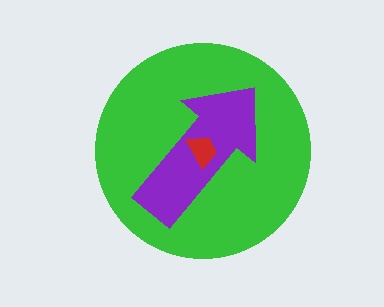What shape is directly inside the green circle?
The purple arrow.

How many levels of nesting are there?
3.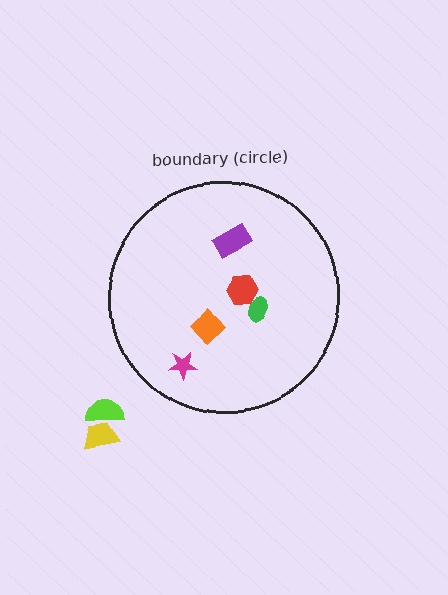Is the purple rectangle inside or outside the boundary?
Inside.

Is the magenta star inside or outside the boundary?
Inside.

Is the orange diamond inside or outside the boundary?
Inside.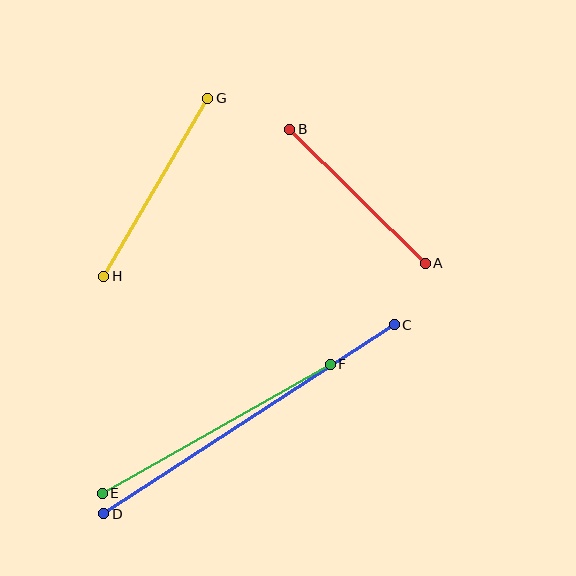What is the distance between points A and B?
The distance is approximately 191 pixels.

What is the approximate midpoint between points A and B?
The midpoint is at approximately (357, 196) pixels.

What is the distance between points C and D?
The distance is approximately 347 pixels.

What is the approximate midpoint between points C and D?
The midpoint is at approximately (249, 419) pixels.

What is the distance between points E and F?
The distance is approximately 262 pixels.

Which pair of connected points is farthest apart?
Points C and D are farthest apart.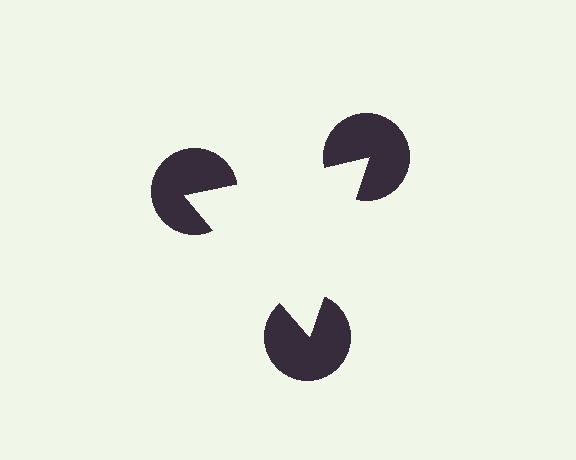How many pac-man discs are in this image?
There are 3 — one at each vertex of the illusory triangle.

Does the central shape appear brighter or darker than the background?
It typically appears slightly brighter than the background, even though no actual brightness change is drawn.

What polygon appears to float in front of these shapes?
An illusory triangle — its edges are inferred from the aligned wedge cuts in the pac-man discs, not physically drawn.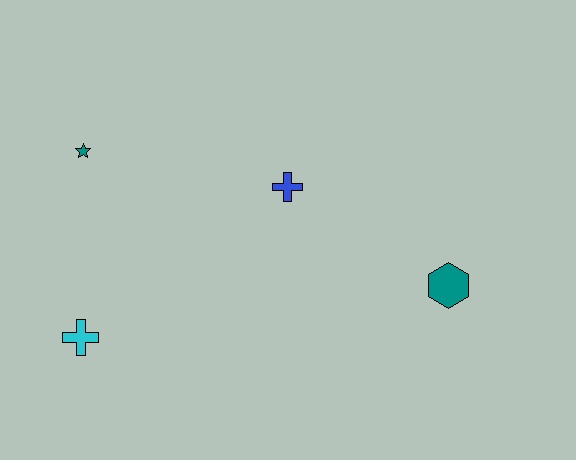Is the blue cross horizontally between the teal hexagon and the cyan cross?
Yes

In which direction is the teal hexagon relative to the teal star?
The teal hexagon is to the right of the teal star.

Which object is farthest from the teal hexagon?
The teal star is farthest from the teal hexagon.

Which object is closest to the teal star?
The cyan cross is closest to the teal star.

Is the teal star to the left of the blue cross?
Yes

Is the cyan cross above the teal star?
No